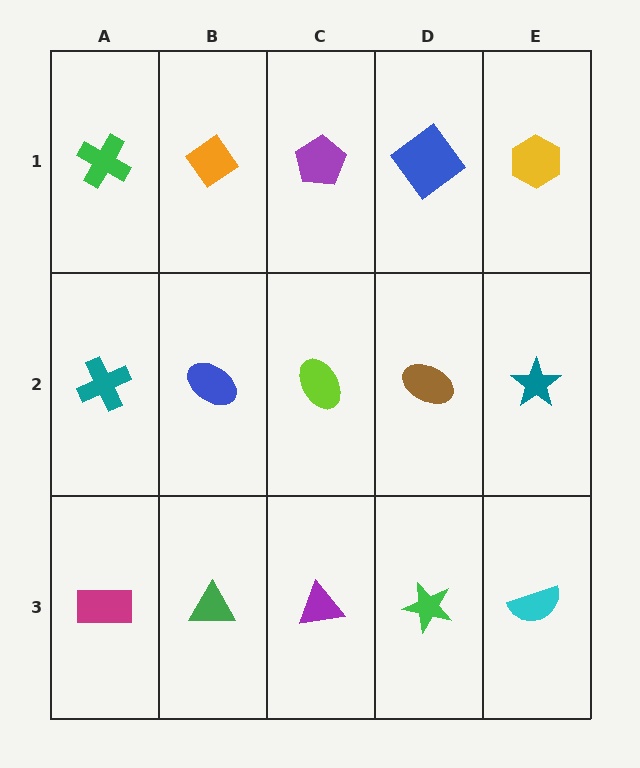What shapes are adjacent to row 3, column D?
A brown ellipse (row 2, column D), a purple triangle (row 3, column C), a cyan semicircle (row 3, column E).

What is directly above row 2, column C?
A purple pentagon.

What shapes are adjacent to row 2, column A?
A green cross (row 1, column A), a magenta rectangle (row 3, column A), a blue ellipse (row 2, column B).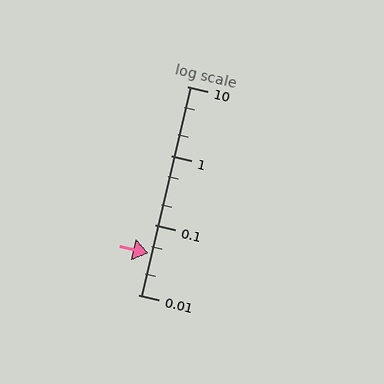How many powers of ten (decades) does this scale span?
The scale spans 3 decades, from 0.01 to 10.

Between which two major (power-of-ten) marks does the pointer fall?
The pointer is between 0.01 and 0.1.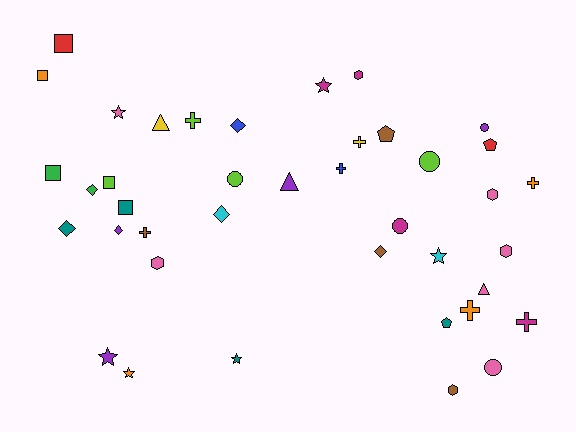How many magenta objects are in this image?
There are 4 magenta objects.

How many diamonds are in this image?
There are 6 diamonds.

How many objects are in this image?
There are 40 objects.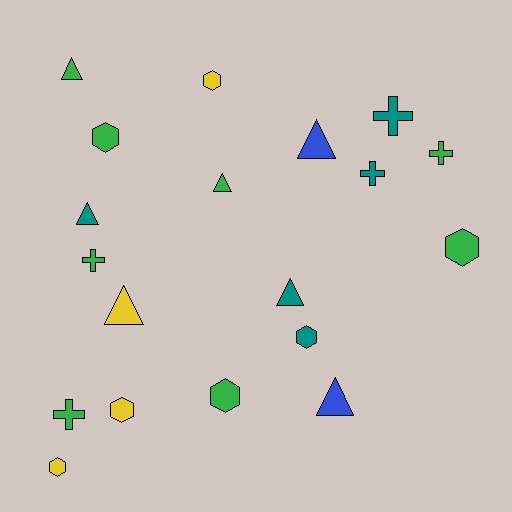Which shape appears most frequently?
Hexagon, with 7 objects.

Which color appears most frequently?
Green, with 8 objects.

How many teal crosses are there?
There are 2 teal crosses.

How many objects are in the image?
There are 19 objects.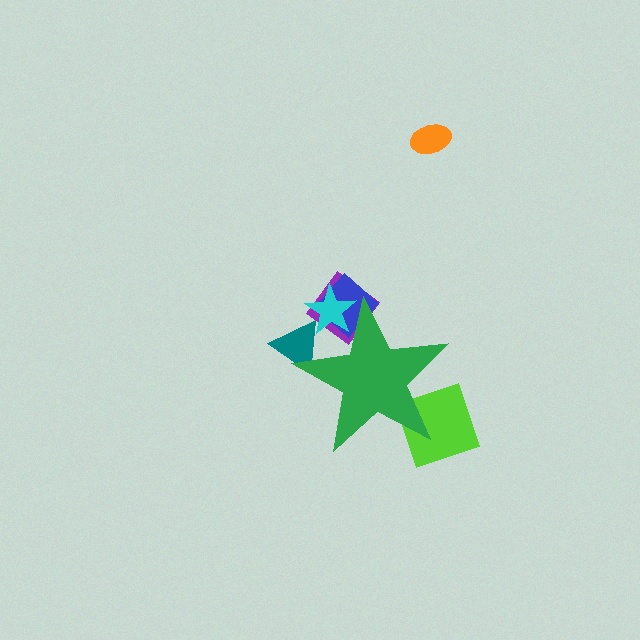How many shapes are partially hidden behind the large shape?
5 shapes are partially hidden.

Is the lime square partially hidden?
Yes, the lime square is partially hidden behind the green star.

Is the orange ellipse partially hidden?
No, the orange ellipse is fully visible.